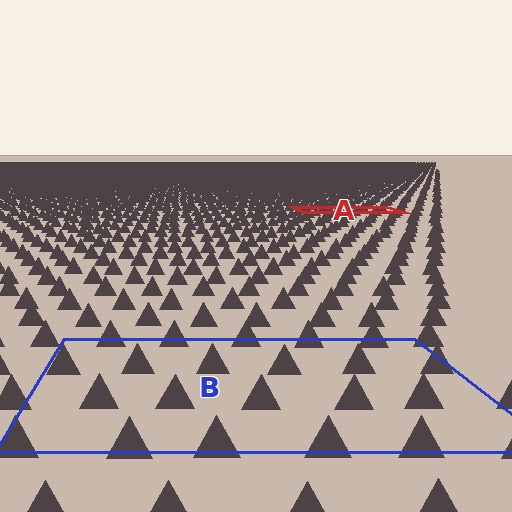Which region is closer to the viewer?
Region B is closer. The texture elements there are larger and more spread out.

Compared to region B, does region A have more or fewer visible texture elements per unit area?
Region A has more texture elements per unit area — they are packed more densely because it is farther away.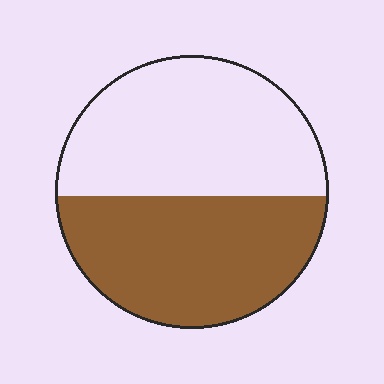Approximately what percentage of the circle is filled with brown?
Approximately 50%.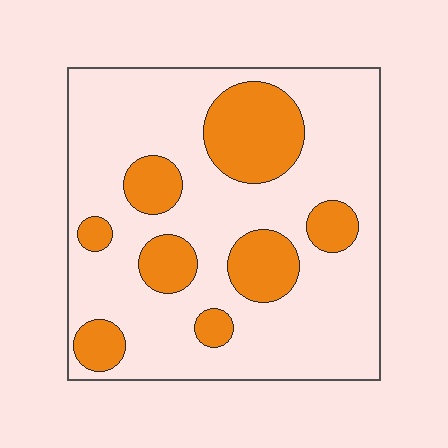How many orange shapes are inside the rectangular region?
8.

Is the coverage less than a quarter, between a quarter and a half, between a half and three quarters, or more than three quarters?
Between a quarter and a half.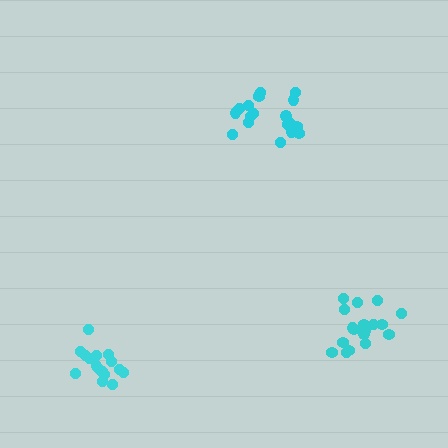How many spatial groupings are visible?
There are 3 spatial groupings.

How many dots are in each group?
Group 1: 19 dots, Group 2: 20 dots, Group 3: 16 dots (55 total).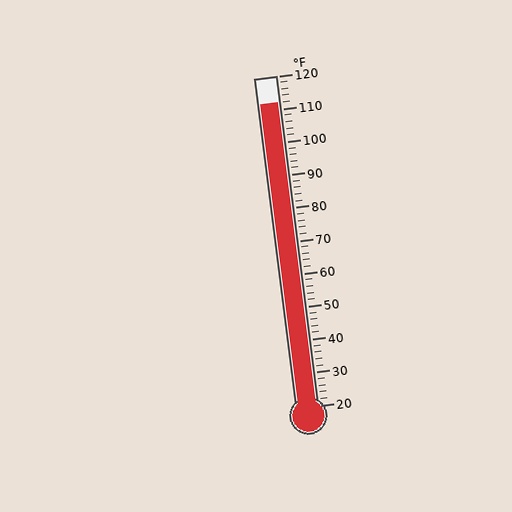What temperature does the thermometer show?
The thermometer shows approximately 112°F.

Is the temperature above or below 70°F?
The temperature is above 70°F.